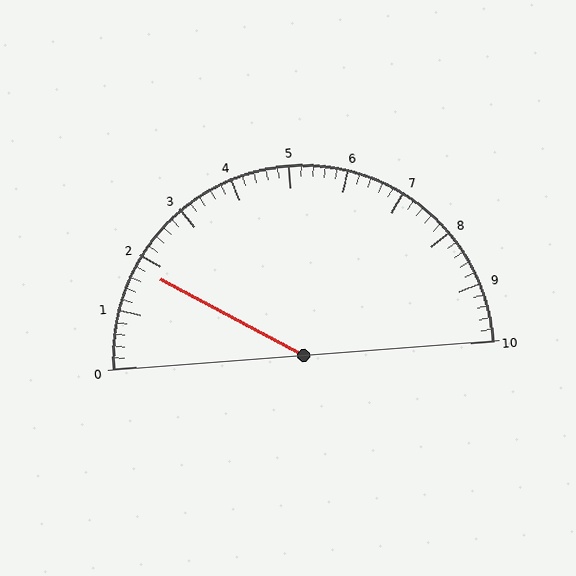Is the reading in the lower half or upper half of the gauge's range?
The reading is in the lower half of the range (0 to 10).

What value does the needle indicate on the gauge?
The needle indicates approximately 1.8.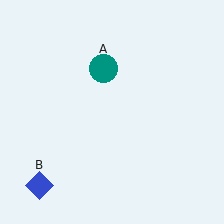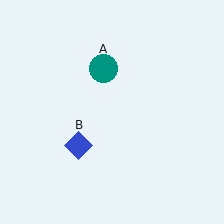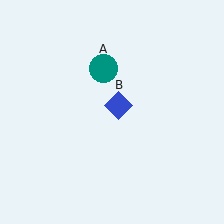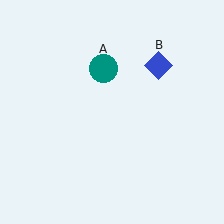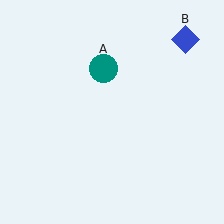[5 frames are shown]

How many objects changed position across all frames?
1 object changed position: blue diamond (object B).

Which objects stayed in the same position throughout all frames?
Teal circle (object A) remained stationary.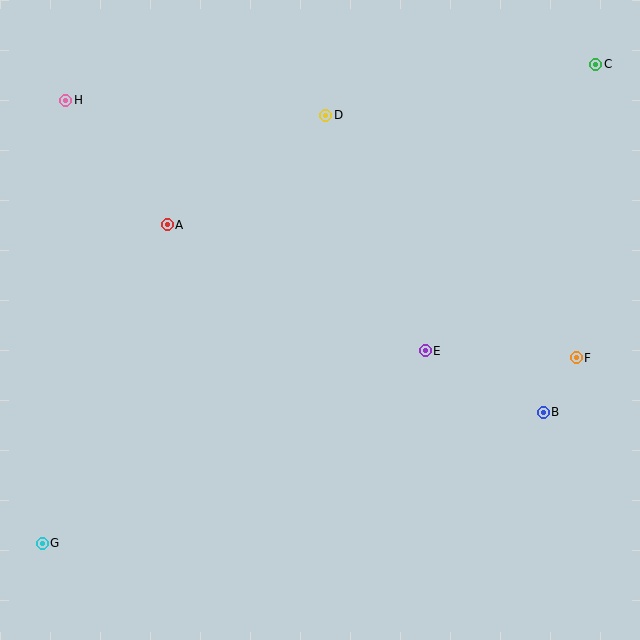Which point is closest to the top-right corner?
Point C is closest to the top-right corner.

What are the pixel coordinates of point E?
Point E is at (425, 351).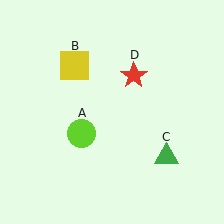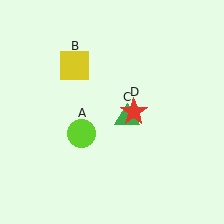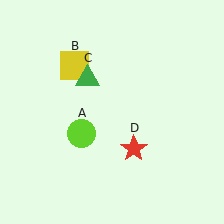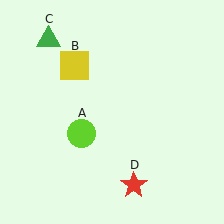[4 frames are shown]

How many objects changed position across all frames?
2 objects changed position: green triangle (object C), red star (object D).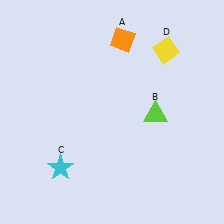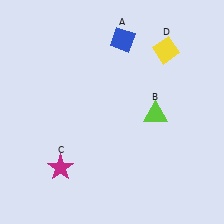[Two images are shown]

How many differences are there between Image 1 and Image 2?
There are 2 differences between the two images.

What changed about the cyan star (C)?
In Image 1, C is cyan. In Image 2, it changed to magenta.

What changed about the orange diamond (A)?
In Image 1, A is orange. In Image 2, it changed to blue.